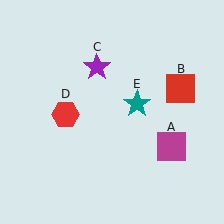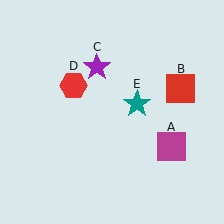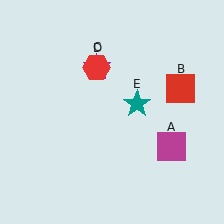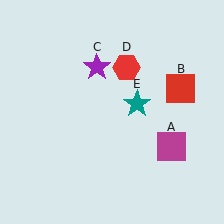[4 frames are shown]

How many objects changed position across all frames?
1 object changed position: red hexagon (object D).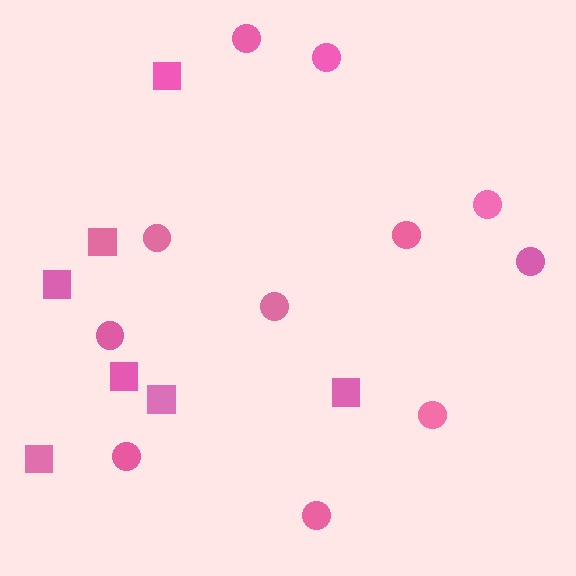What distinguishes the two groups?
There are 2 groups: one group of squares (7) and one group of circles (11).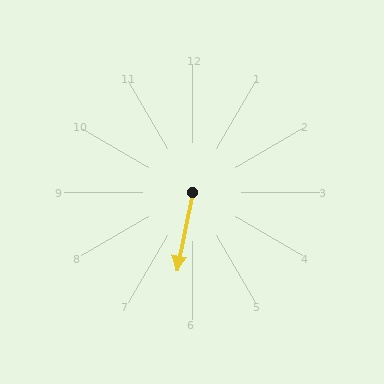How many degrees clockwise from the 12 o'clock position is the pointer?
Approximately 191 degrees.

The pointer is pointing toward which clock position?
Roughly 6 o'clock.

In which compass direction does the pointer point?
South.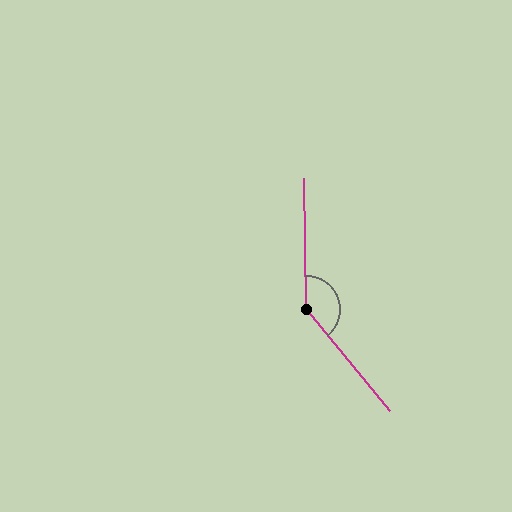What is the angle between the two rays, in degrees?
Approximately 141 degrees.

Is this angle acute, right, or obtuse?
It is obtuse.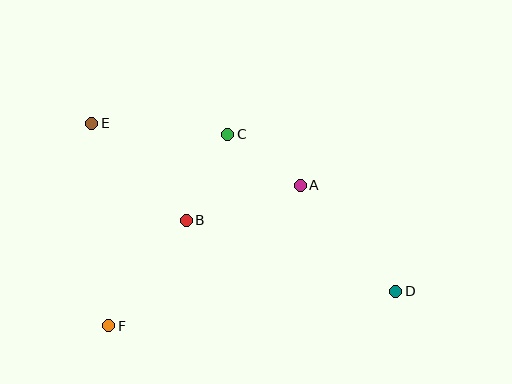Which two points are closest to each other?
Points A and C are closest to each other.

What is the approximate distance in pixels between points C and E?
The distance between C and E is approximately 136 pixels.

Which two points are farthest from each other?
Points D and E are farthest from each other.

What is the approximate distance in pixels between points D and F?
The distance between D and F is approximately 289 pixels.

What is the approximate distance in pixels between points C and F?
The distance between C and F is approximately 225 pixels.